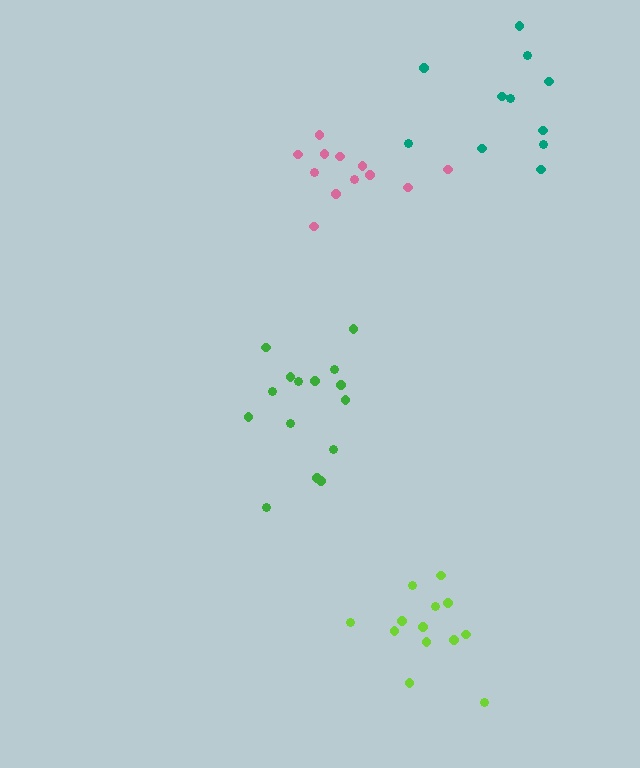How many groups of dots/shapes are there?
There are 4 groups.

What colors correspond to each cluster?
The clusters are colored: pink, teal, green, lime.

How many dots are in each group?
Group 1: 12 dots, Group 2: 11 dots, Group 3: 15 dots, Group 4: 13 dots (51 total).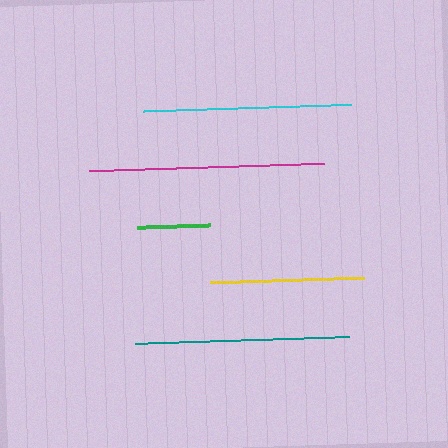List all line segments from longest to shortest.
From longest to shortest: magenta, teal, cyan, yellow, green.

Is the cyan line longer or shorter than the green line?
The cyan line is longer than the green line.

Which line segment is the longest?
The magenta line is the longest at approximately 235 pixels.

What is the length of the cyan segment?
The cyan segment is approximately 208 pixels long.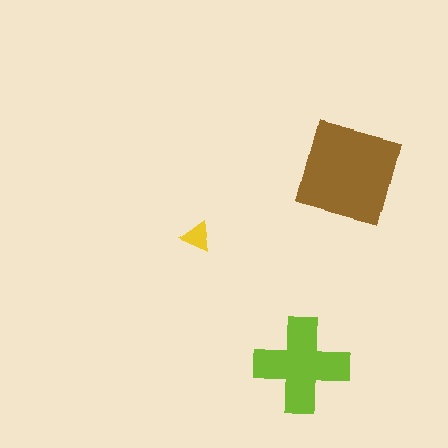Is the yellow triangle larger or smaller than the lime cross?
Smaller.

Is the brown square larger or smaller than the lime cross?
Larger.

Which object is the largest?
The brown square.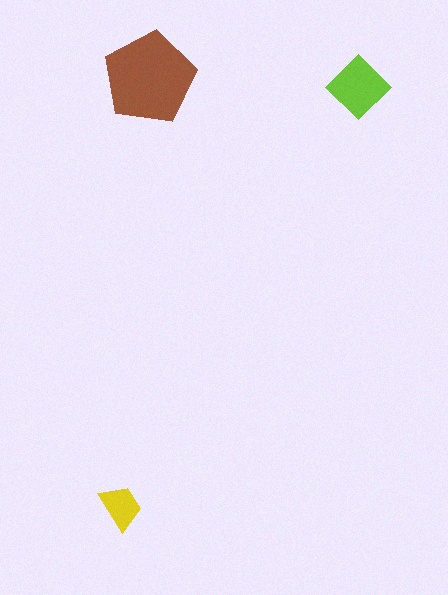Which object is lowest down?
The yellow trapezoid is bottommost.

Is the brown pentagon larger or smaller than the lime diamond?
Larger.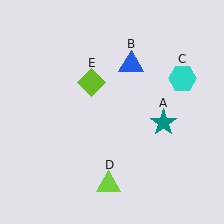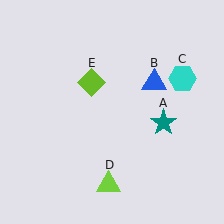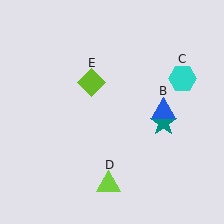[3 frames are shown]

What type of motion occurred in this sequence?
The blue triangle (object B) rotated clockwise around the center of the scene.